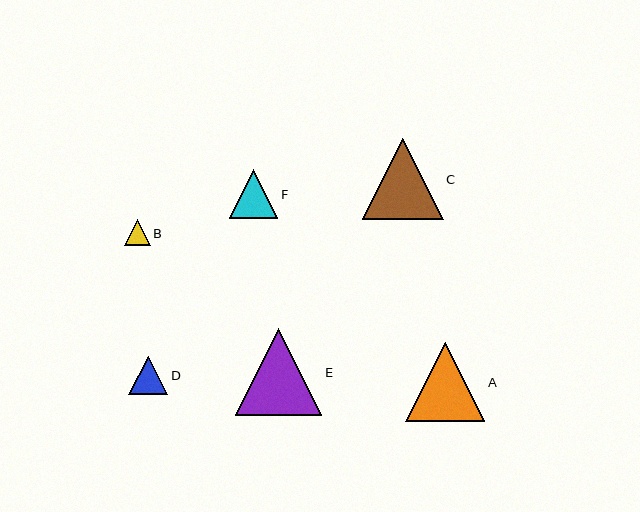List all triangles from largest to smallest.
From largest to smallest: E, C, A, F, D, B.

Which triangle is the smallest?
Triangle B is the smallest with a size of approximately 26 pixels.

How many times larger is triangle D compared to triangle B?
Triangle D is approximately 1.5 times the size of triangle B.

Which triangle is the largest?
Triangle E is the largest with a size of approximately 86 pixels.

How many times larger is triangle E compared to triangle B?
Triangle E is approximately 3.4 times the size of triangle B.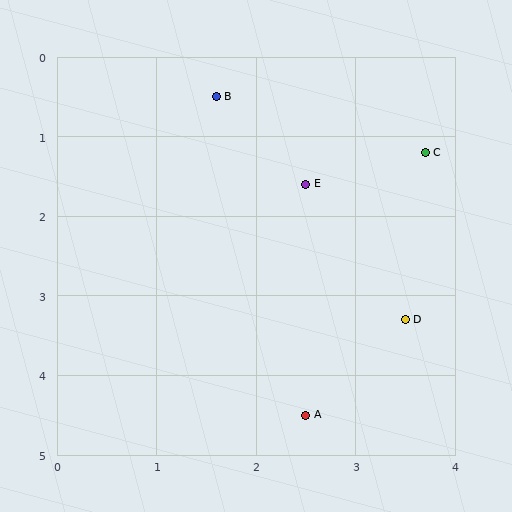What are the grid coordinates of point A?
Point A is at approximately (2.5, 4.5).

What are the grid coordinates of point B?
Point B is at approximately (1.6, 0.5).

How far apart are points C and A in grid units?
Points C and A are about 3.5 grid units apart.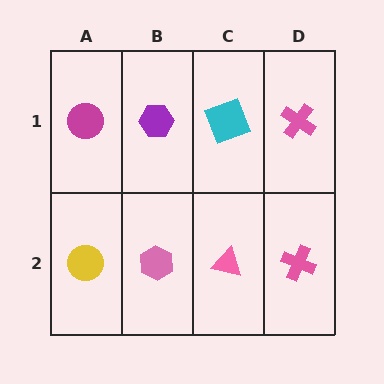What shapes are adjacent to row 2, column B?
A purple hexagon (row 1, column B), a yellow circle (row 2, column A), a pink triangle (row 2, column C).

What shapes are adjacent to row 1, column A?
A yellow circle (row 2, column A), a purple hexagon (row 1, column B).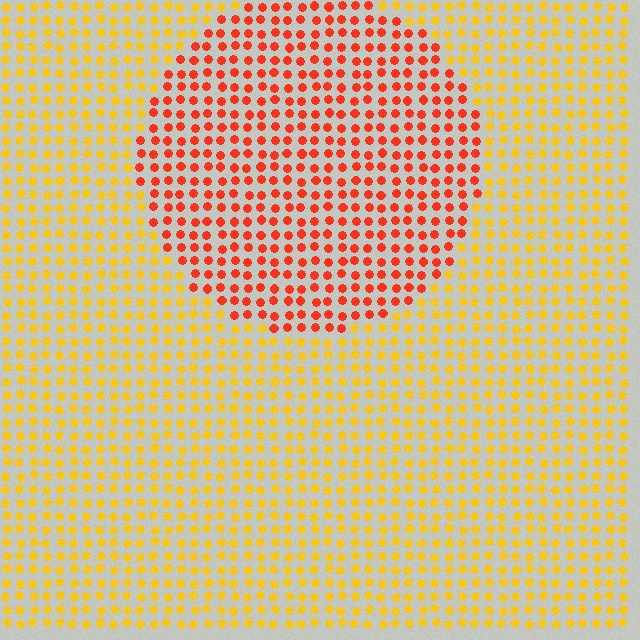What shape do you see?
I see a circle.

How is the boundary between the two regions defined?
The boundary is defined purely by a slight shift in hue (about 41 degrees). Spacing, size, and orientation are identical on both sides.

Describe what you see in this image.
The image is filled with small yellow elements in a uniform arrangement. A circle-shaped region is visible where the elements are tinted to a slightly different hue, forming a subtle color boundary.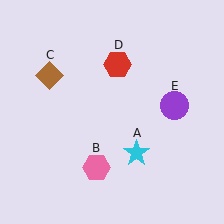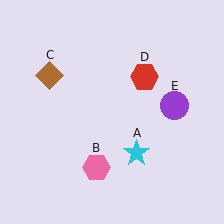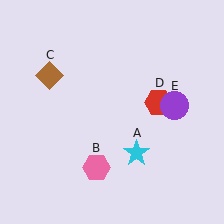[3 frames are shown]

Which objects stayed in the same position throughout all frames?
Cyan star (object A) and pink hexagon (object B) and brown diamond (object C) and purple circle (object E) remained stationary.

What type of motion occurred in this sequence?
The red hexagon (object D) rotated clockwise around the center of the scene.